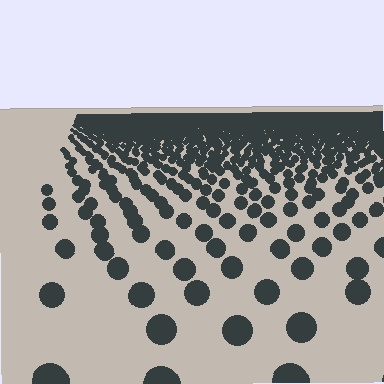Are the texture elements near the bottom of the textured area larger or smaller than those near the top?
Larger. Near the bottom, elements are closer to the viewer and appear at a bigger on-screen size.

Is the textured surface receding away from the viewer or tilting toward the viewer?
The surface is receding away from the viewer. Texture elements get smaller and denser toward the top.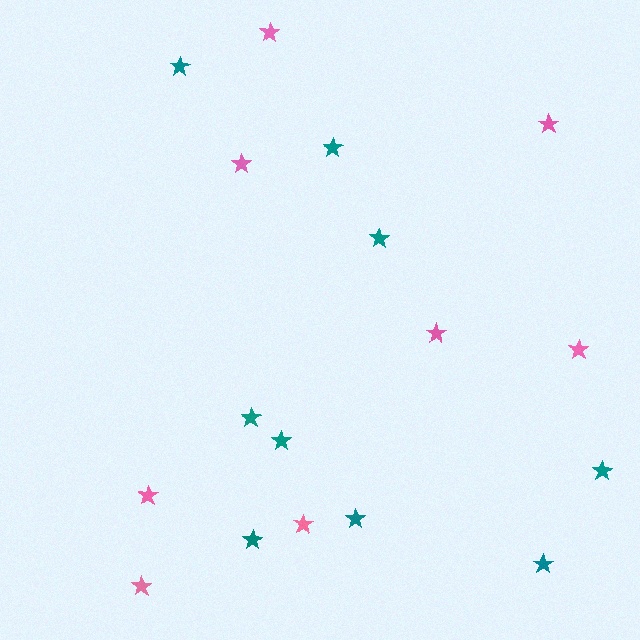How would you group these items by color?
There are 2 groups: one group of pink stars (8) and one group of teal stars (9).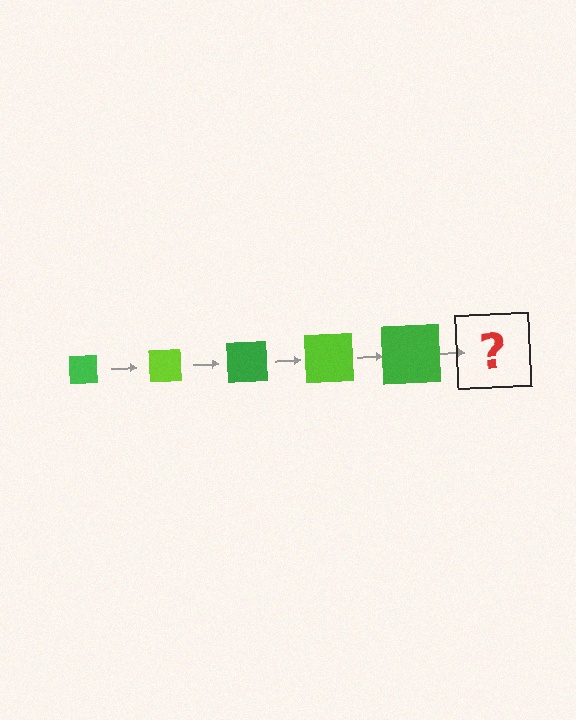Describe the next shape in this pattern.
It should be a lime square, larger than the previous one.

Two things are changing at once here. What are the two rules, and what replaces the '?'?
The two rules are that the square grows larger each step and the color cycles through green and lime. The '?' should be a lime square, larger than the previous one.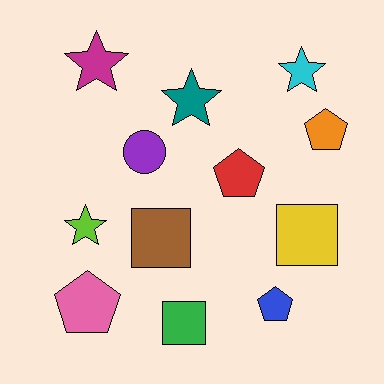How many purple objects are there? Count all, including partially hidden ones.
There is 1 purple object.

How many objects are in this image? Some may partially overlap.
There are 12 objects.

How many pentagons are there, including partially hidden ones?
There are 4 pentagons.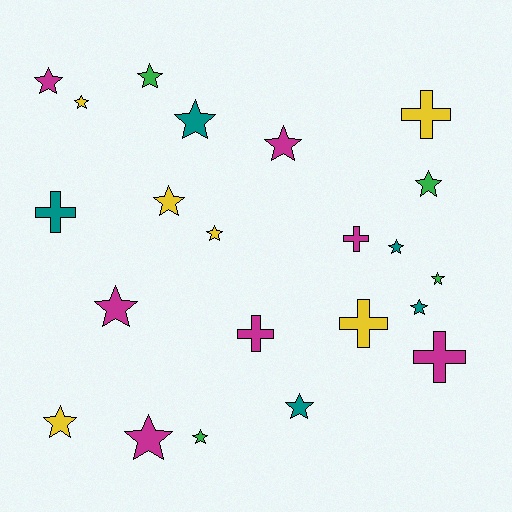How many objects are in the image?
There are 22 objects.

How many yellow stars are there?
There are 4 yellow stars.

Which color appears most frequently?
Magenta, with 7 objects.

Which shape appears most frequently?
Star, with 16 objects.